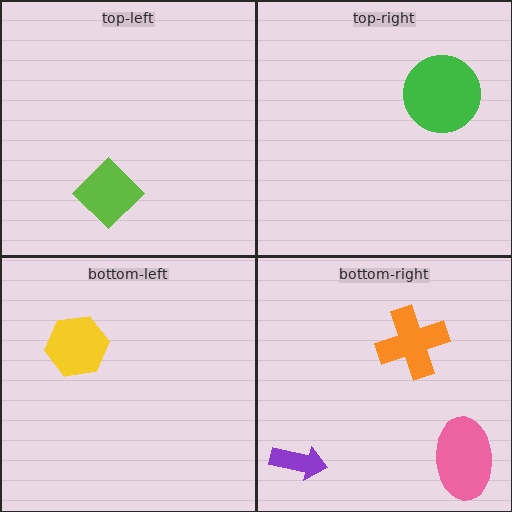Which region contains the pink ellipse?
The bottom-right region.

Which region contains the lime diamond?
The top-left region.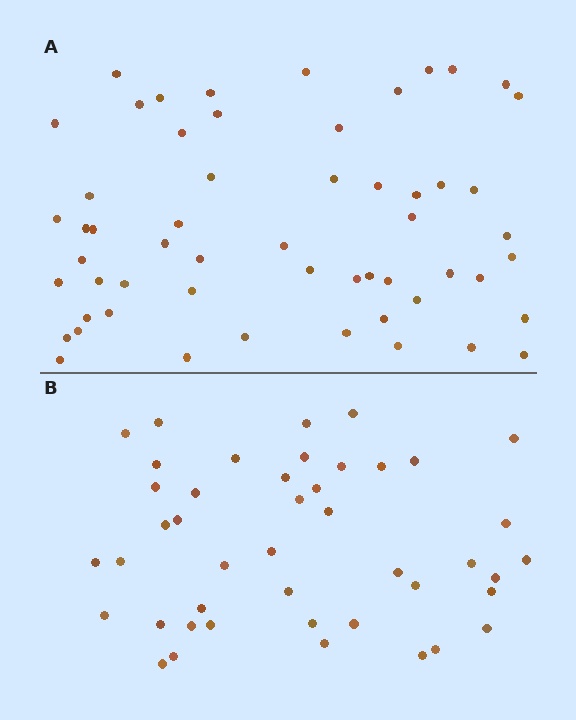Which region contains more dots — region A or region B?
Region A (the top region) has more dots.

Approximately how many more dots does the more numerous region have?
Region A has roughly 12 or so more dots than region B.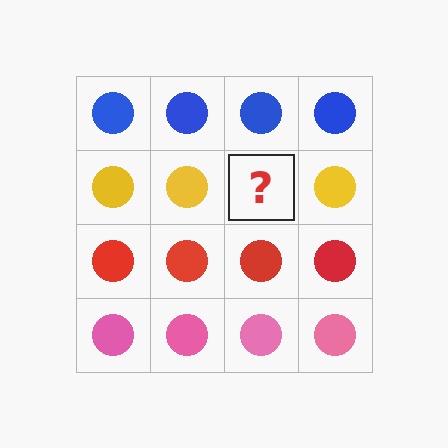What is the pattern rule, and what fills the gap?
The rule is that each row has a consistent color. The gap should be filled with a yellow circle.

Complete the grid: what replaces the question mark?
The question mark should be replaced with a yellow circle.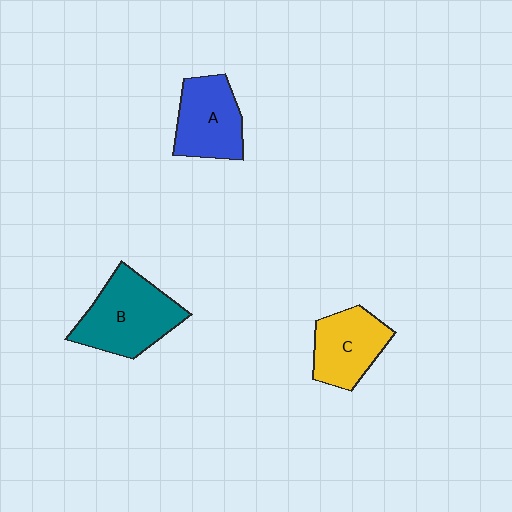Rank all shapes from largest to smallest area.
From largest to smallest: B (teal), A (blue), C (yellow).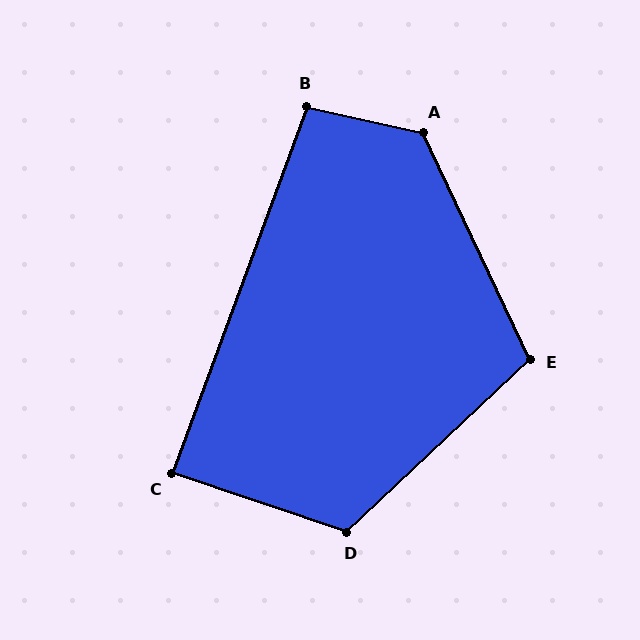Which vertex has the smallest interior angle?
C, at approximately 88 degrees.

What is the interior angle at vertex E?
Approximately 108 degrees (obtuse).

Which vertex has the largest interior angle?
A, at approximately 128 degrees.